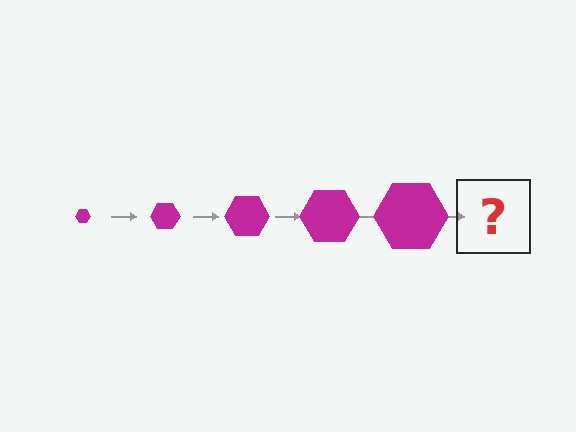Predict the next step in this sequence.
The next step is a magenta hexagon, larger than the previous one.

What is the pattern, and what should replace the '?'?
The pattern is that the hexagon gets progressively larger each step. The '?' should be a magenta hexagon, larger than the previous one.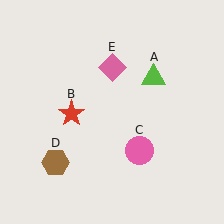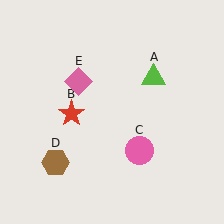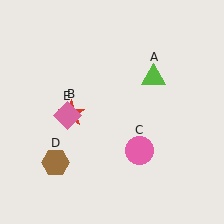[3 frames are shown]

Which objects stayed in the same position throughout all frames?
Lime triangle (object A) and red star (object B) and pink circle (object C) and brown hexagon (object D) remained stationary.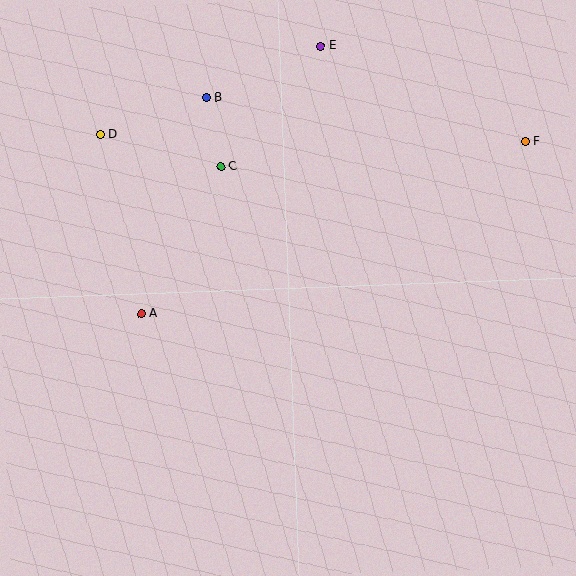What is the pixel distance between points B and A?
The distance between B and A is 226 pixels.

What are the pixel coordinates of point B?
Point B is at (206, 98).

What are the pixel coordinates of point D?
Point D is at (101, 134).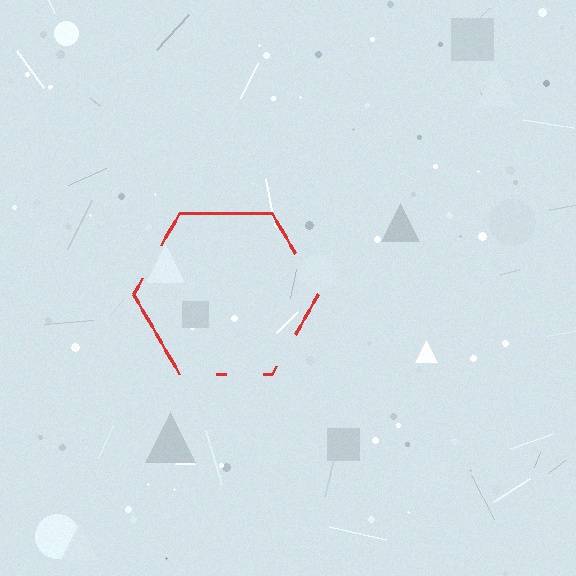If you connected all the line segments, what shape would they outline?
They would outline a hexagon.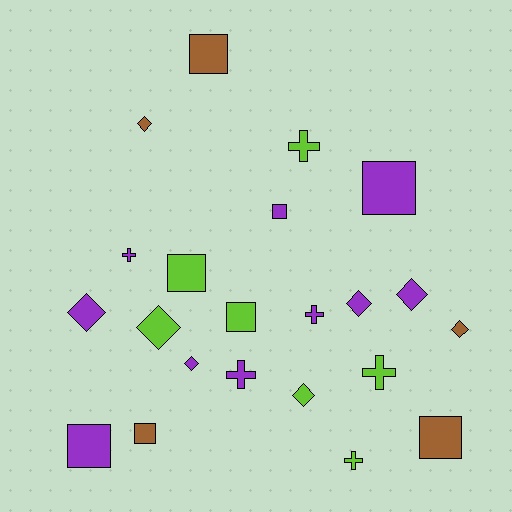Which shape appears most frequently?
Diamond, with 8 objects.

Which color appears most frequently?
Purple, with 10 objects.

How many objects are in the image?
There are 22 objects.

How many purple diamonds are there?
There are 4 purple diamonds.